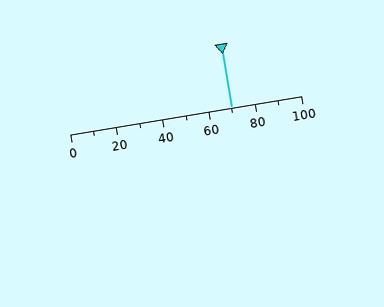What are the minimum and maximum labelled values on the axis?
The axis runs from 0 to 100.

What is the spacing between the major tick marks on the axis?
The major ticks are spaced 20 apart.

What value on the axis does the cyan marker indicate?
The marker indicates approximately 70.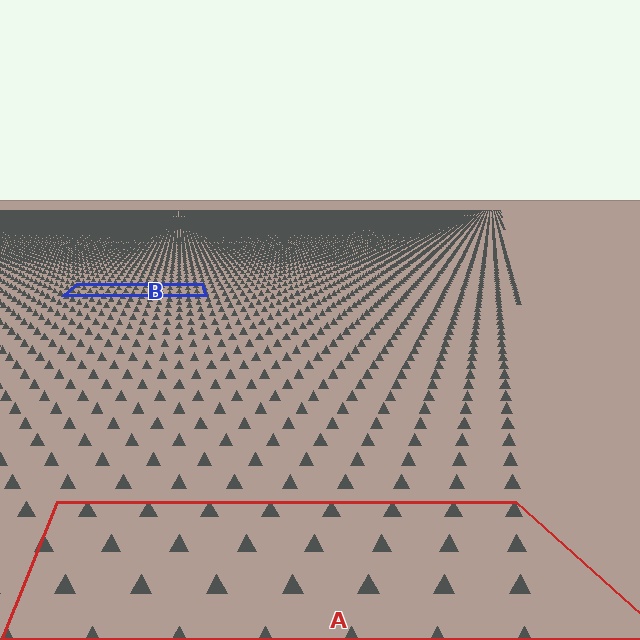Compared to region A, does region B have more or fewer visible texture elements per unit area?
Region B has more texture elements per unit area — they are packed more densely because it is farther away.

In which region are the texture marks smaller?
The texture marks are smaller in region B, because it is farther away.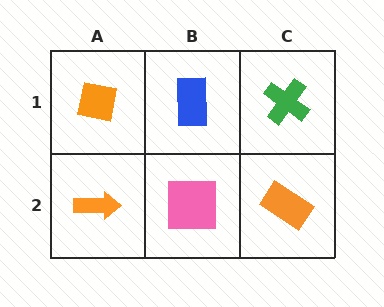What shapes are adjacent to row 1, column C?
An orange rectangle (row 2, column C), a blue rectangle (row 1, column B).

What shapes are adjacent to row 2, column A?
An orange square (row 1, column A), a pink square (row 2, column B).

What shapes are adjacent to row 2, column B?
A blue rectangle (row 1, column B), an orange arrow (row 2, column A), an orange rectangle (row 2, column C).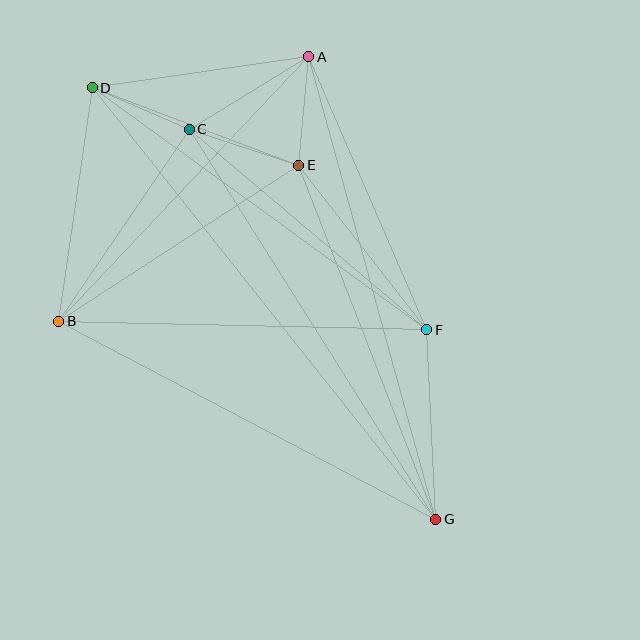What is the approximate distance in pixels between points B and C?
The distance between B and C is approximately 232 pixels.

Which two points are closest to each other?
Points C and D are closest to each other.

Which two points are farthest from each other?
Points D and G are farthest from each other.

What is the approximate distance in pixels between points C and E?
The distance between C and E is approximately 115 pixels.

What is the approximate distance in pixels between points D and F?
The distance between D and F is approximately 413 pixels.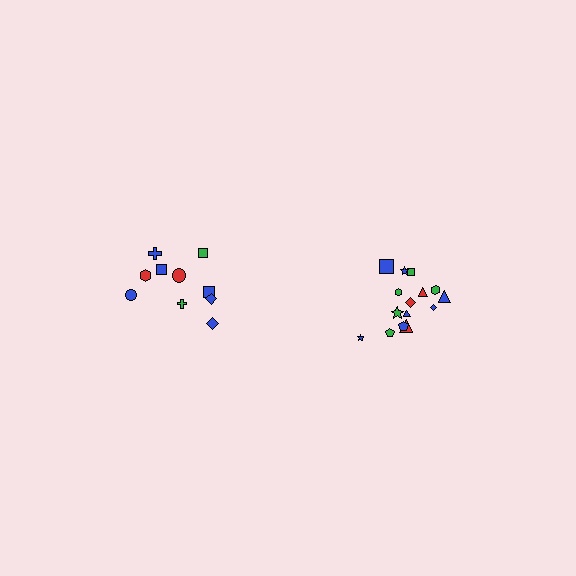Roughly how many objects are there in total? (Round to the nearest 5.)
Roughly 25 objects in total.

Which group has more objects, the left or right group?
The right group.